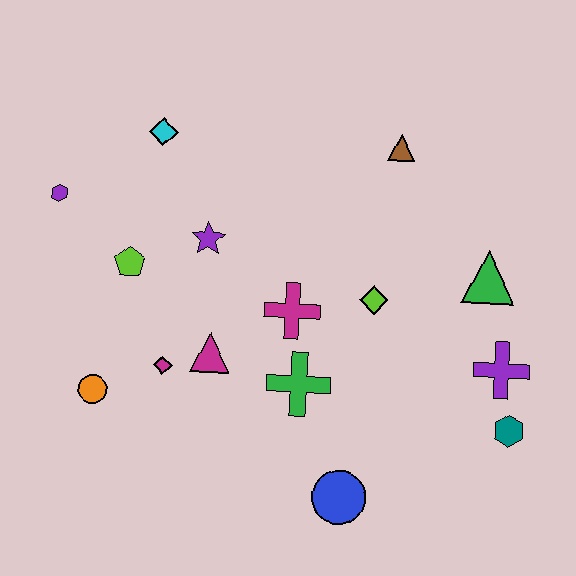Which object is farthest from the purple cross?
The purple hexagon is farthest from the purple cross.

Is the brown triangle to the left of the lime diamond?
No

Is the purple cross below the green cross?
No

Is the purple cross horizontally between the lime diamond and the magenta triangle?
No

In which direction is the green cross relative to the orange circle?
The green cross is to the right of the orange circle.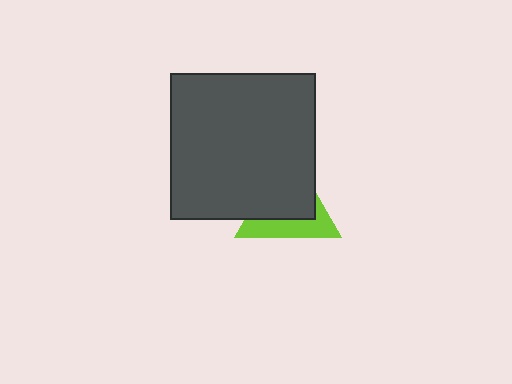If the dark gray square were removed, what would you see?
You would see the complete lime triangle.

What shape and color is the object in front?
The object in front is a dark gray square.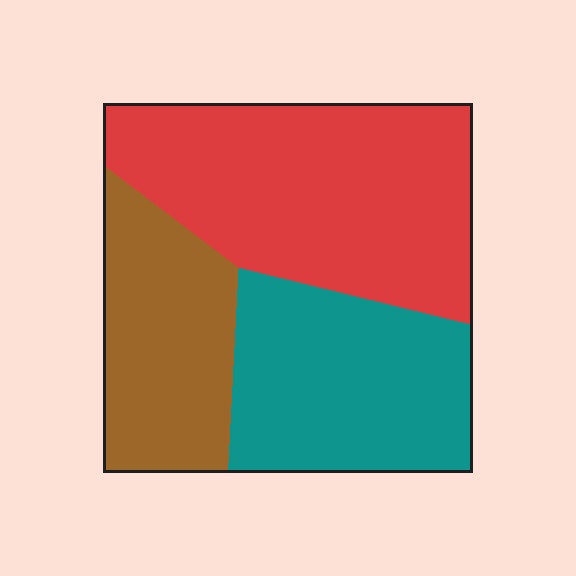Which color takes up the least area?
Brown, at roughly 25%.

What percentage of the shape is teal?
Teal covers around 30% of the shape.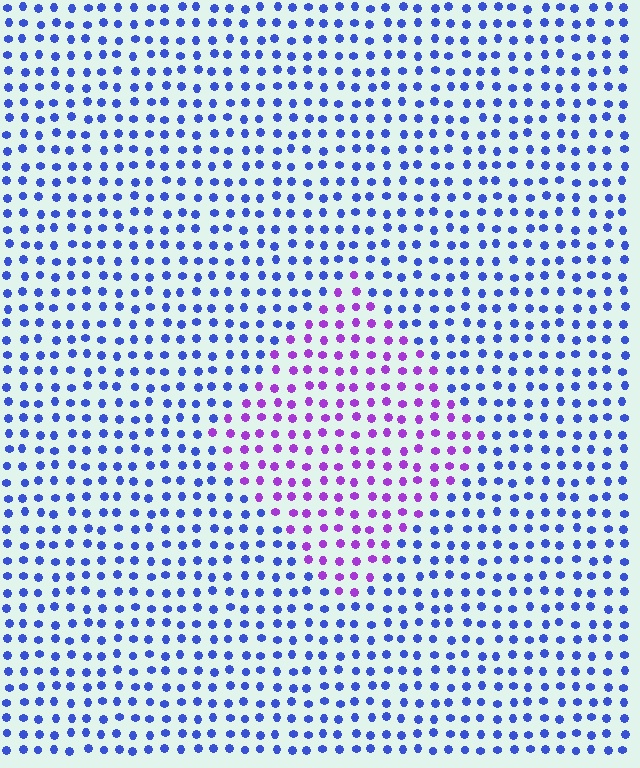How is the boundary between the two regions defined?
The boundary is defined purely by a slight shift in hue (about 53 degrees). Spacing, size, and orientation are identical on both sides.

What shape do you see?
I see a diamond.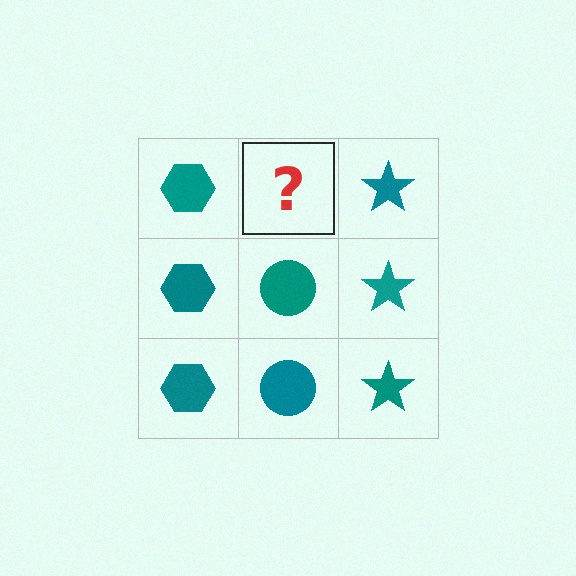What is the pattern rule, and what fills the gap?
The rule is that each column has a consistent shape. The gap should be filled with a teal circle.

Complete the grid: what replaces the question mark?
The question mark should be replaced with a teal circle.